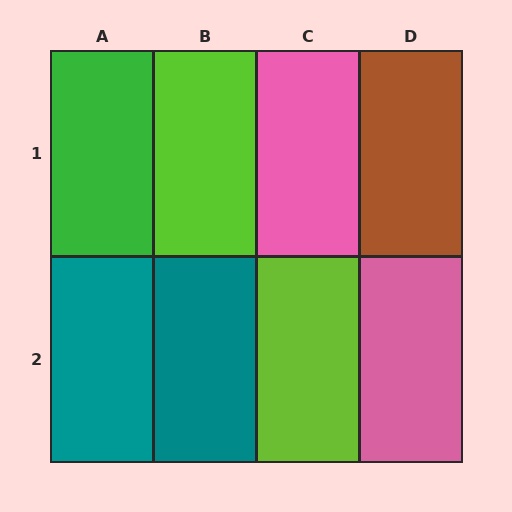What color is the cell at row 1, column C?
Pink.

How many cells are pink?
2 cells are pink.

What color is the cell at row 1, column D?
Brown.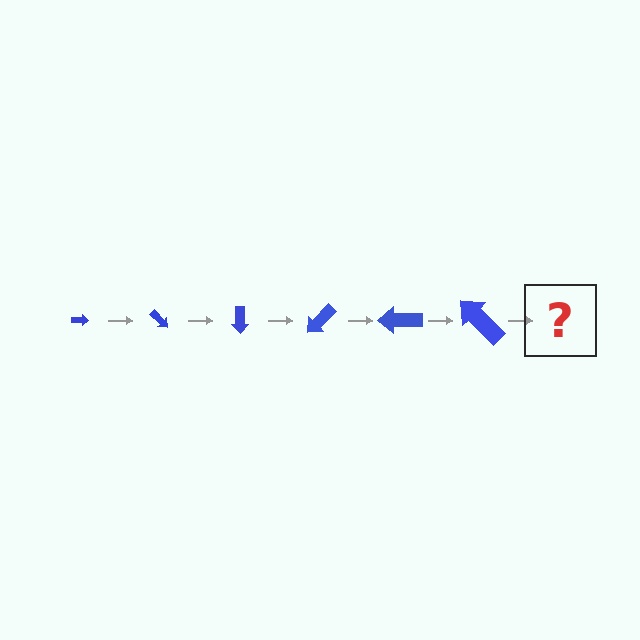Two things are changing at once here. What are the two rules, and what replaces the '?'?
The two rules are that the arrow grows larger each step and it rotates 45 degrees each step. The '?' should be an arrow, larger than the previous one and rotated 270 degrees from the start.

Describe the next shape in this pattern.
It should be an arrow, larger than the previous one and rotated 270 degrees from the start.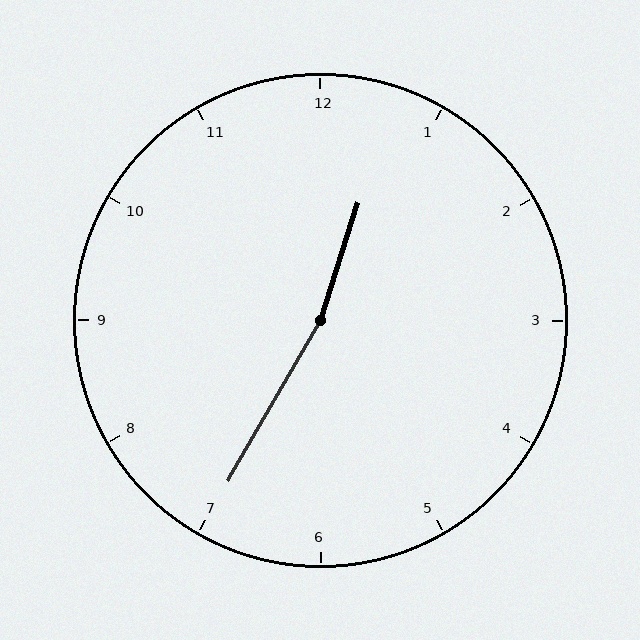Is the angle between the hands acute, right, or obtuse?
It is obtuse.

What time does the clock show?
12:35.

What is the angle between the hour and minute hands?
Approximately 168 degrees.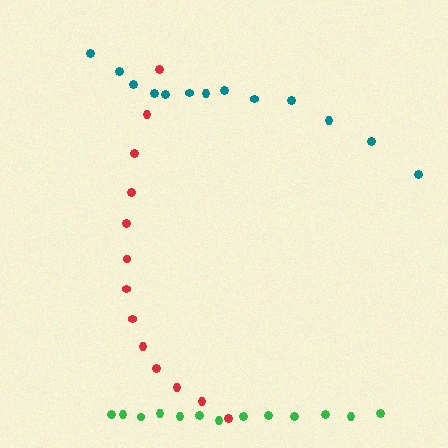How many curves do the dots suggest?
There are 3 distinct paths.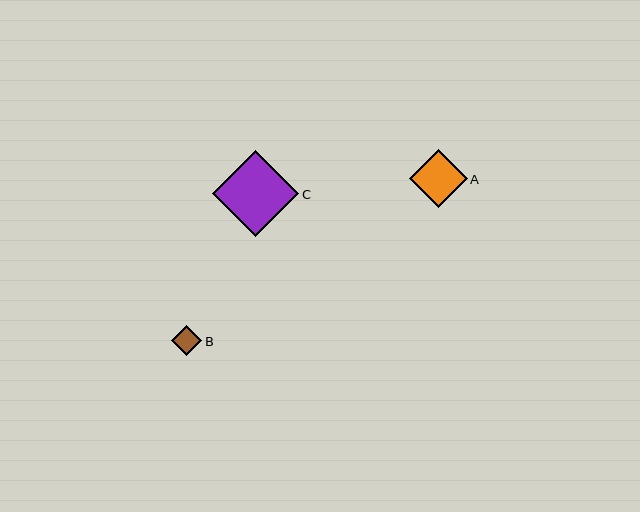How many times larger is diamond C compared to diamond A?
Diamond C is approximately 1.5 times the size of diamond A.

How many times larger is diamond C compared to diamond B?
Diamond C is approximately 2.8 times the size of diamond B.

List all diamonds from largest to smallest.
From largest to smallest: C, A, B.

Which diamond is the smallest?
Diamond B is the smallest with a size of approximately 30 pixels.